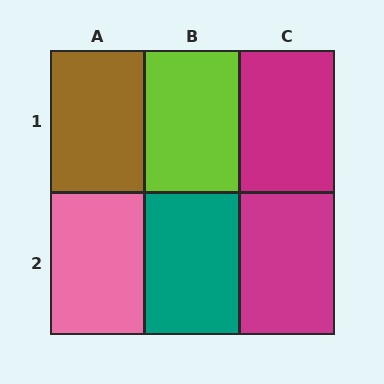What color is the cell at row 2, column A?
Pink.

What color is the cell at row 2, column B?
Teal.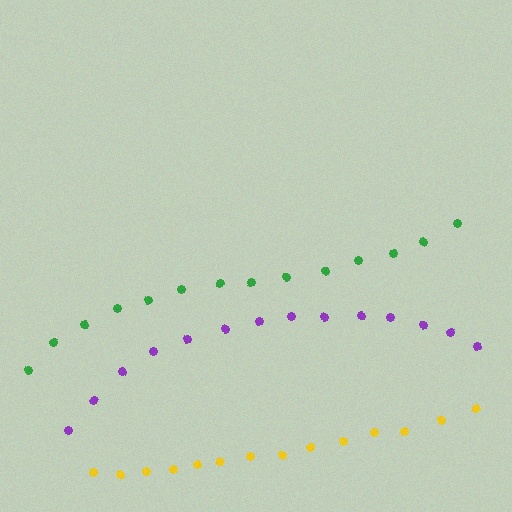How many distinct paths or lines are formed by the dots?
There are 3 distinct paths.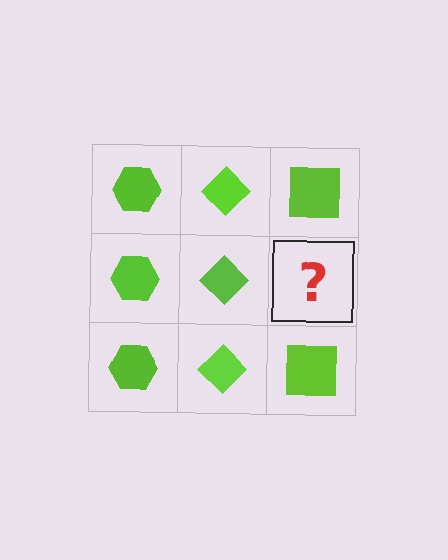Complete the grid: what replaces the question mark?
The question mark should be replaced with a lime square.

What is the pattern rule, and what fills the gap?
The rule is that each column has a consistent shape. The gap should be filled with a lime square.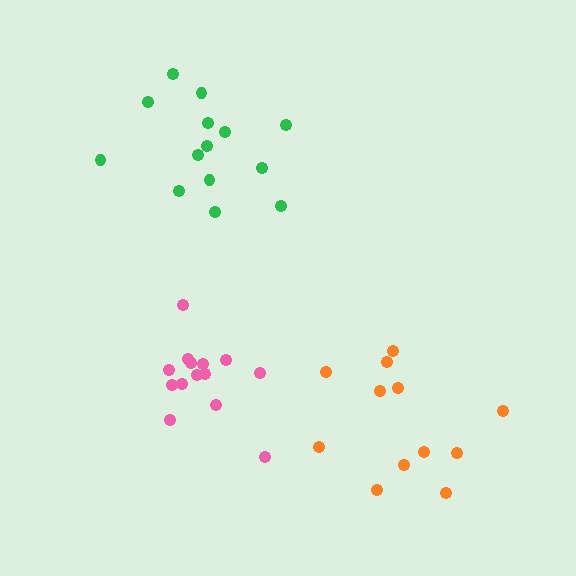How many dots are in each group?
Group 1: 14 dots, Group 2: 12 dots, Group 3: 14 dots (40 total).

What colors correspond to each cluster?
The clusters are colored: pink, orange, green.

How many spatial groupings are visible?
There are 3 spatial groupings.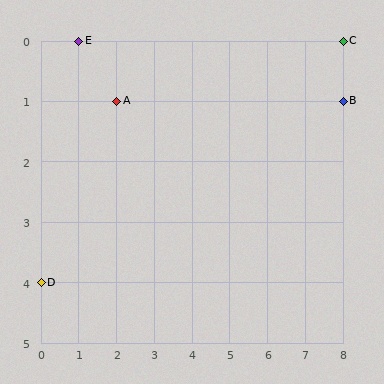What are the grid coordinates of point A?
Point A is at grid coordinates (2, 1).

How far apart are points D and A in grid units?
Points D and A are 2 columns and 3 rows apart (about 3.6 grid units diagonally).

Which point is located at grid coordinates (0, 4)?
Point D is at (0, 4).